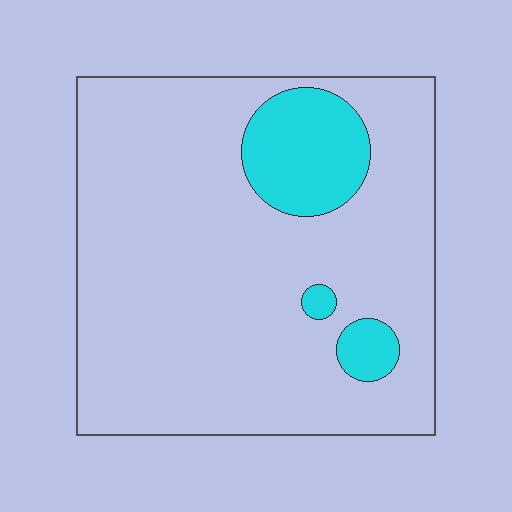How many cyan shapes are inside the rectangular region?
3.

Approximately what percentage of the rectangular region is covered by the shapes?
Approximately 15%.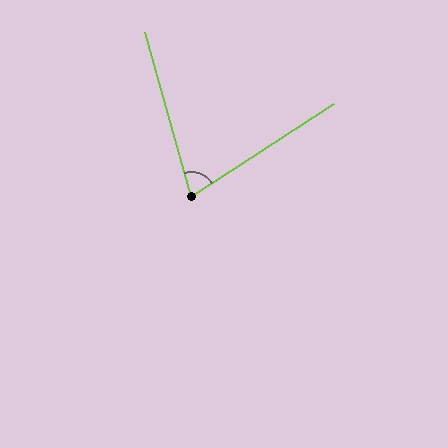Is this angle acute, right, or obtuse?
It is acute.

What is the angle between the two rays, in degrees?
Approximately 73 degrees.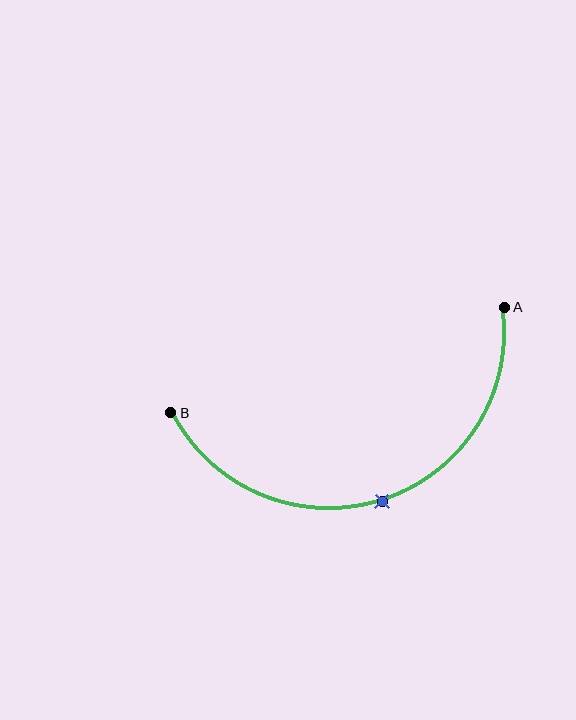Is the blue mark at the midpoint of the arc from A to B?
Yes. The blue mark lies on the arc at equal arc-length from both A and B — it is the arc midpoint.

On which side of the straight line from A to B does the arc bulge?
The arc bulges below the straight line connecting A and B.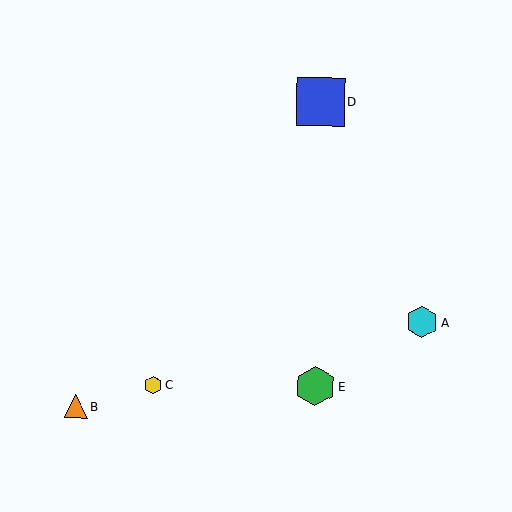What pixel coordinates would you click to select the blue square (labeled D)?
Click at (320, 102) to select the blue square D.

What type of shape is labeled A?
Shape A is a cyan hexagon.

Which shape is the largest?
The blue square (labeled D) is the largest.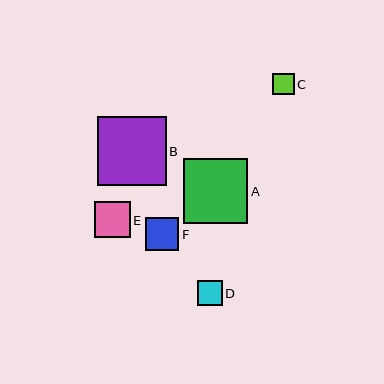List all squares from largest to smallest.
From largest to smallest: B, A, E, F, D, C.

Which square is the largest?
Square B is the largest with a size of approximately 69 pixels.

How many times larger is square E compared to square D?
Square E is approximately 1.4 times the size of square D.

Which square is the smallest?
Square C is the smallest with a size of approximately 21 pixels.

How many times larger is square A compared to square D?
Square A is approximately 2.6 times the size of square D.